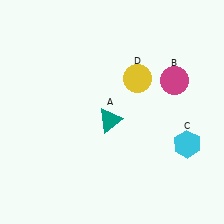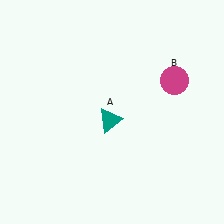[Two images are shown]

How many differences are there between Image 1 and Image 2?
There are 2 differences between the two images.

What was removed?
The cyan hexagon (C), the yellow circle (D) were removed in Image 2.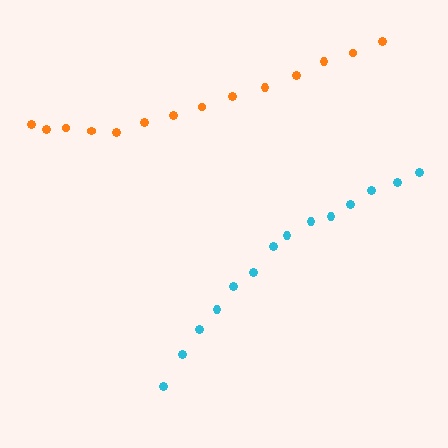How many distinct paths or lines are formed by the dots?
There are 2 distinct paths.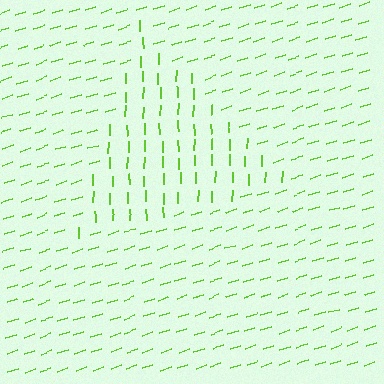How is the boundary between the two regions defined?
The boundary is defined purely by a change in line orientation (approximately 71 degrees difference). All lines are the same color and thickness.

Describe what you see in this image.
The image is filled with small lime line segments. A triangle region in the image has lines oriented differently from the surrounding lines, creating a visible texture boundary.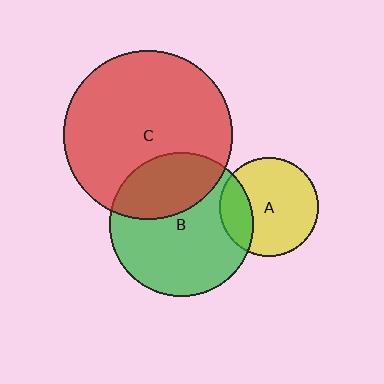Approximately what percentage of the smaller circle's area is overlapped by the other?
Approximately 30%.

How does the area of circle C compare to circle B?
Approximately 1.4 times.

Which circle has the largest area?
Circle C (red).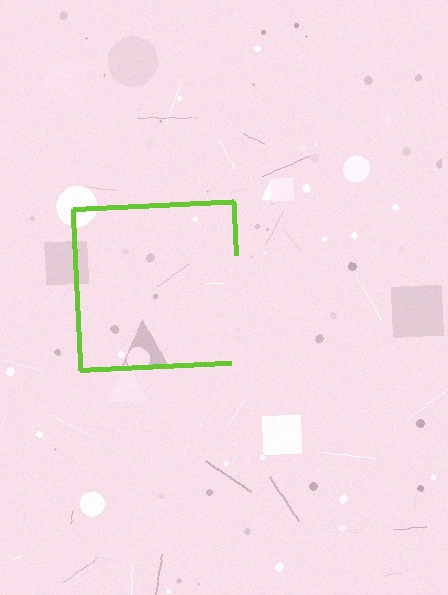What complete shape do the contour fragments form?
The contour fragments form a square.